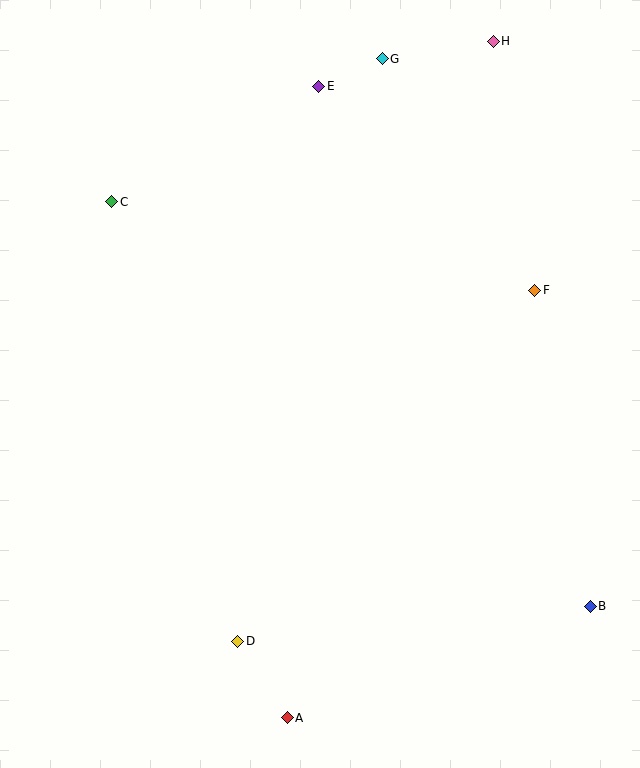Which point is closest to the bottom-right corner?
Point B is closest to the bottom-right corner.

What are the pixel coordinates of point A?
Point A is at (287, 718).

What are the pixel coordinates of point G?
Point G is at (382, 59).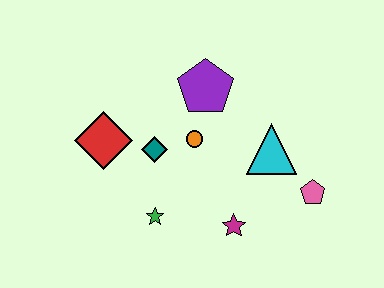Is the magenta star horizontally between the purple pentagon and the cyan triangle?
Yes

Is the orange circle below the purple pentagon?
Yes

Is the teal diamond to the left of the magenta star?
Yes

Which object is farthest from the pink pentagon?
The red diamond is farthest from the pink pentagon.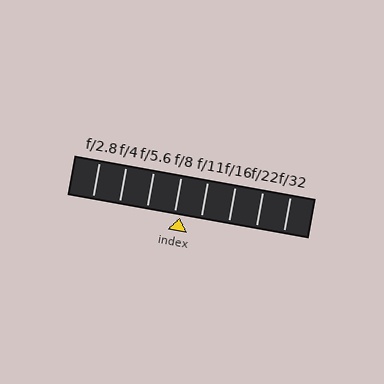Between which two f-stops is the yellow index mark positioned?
The index mark is between f/8 and f/11.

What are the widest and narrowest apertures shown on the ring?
The widest aperture shown is f/2.8 and the narrowest is f/32.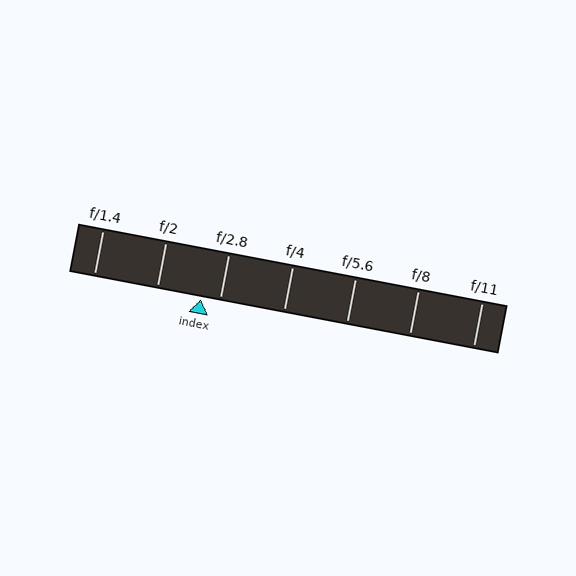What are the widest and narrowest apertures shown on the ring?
The widest aperture shown is f/1.4 and the narrowest is f/11.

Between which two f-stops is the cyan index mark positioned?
The index mark is between f/2 and f/2.8.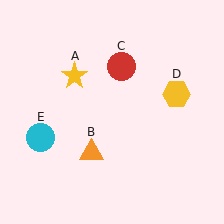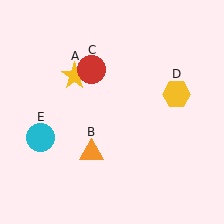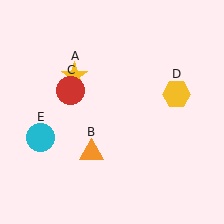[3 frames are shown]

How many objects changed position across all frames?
1 object changed position: red circle (object C).